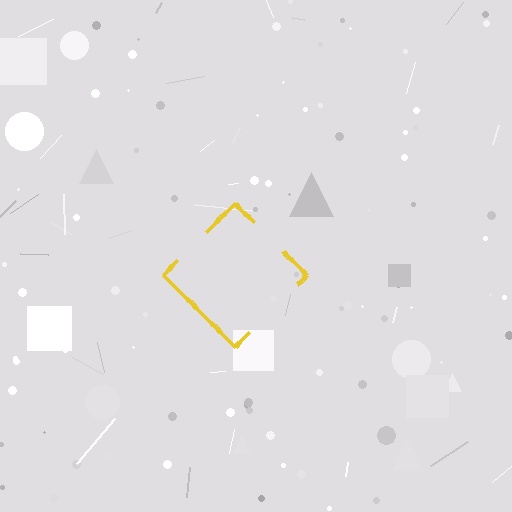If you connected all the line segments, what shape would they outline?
They would outline a diamond.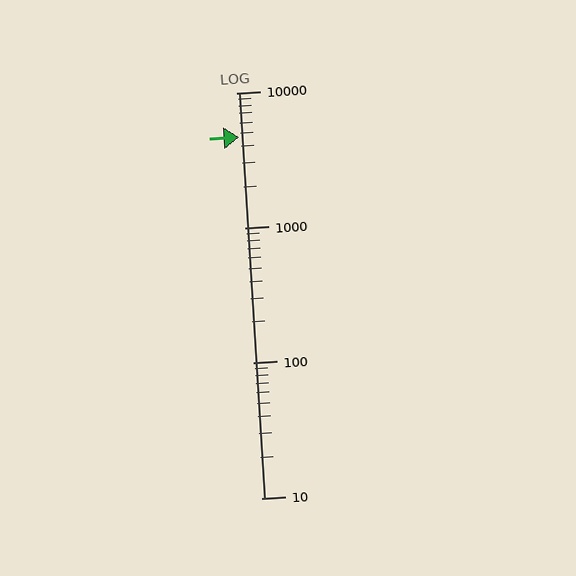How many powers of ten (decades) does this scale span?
The scale spans 3 decades, from 10 to 10000.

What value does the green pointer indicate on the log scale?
The pointer indicates approximately 4700.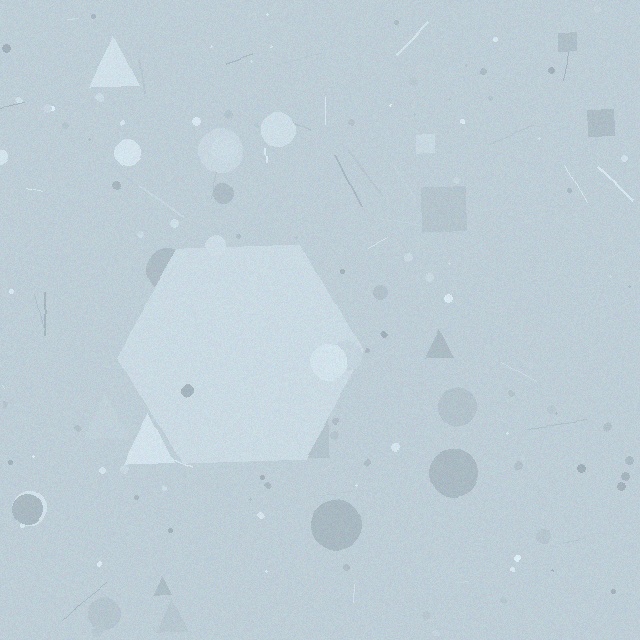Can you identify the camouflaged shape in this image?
The camouflaged shape is a hexagon.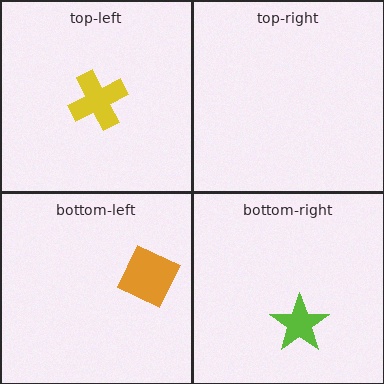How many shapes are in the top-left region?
1.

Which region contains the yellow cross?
The top-left region.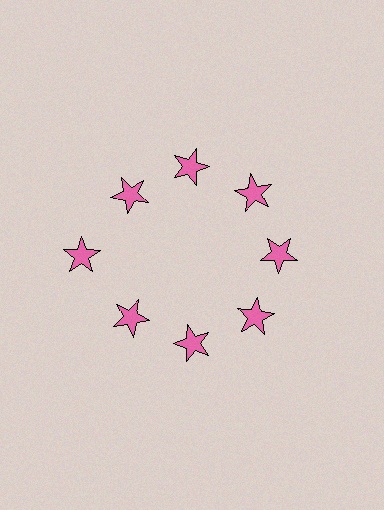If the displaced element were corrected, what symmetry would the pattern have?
It would have 8-fold rotational symmetry — the pattern would map onto itself every 45 degrees.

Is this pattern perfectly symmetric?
No. The 8 pink stars are arranged in a ring, but one element near the 9 o'clock position is pushed outward from the center, breaking the 8-fold rotational symmetry.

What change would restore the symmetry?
The symmetry would be restored by moving it inward, back onto the ring so that all 8 stars sit at equal angles and equal distance from the center.